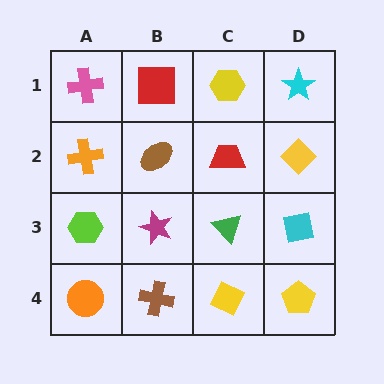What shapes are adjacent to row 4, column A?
A lime hexagon (row 3, column A), a brown cross (row 4, column B).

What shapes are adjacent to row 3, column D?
A yellow diamond (row 2, column D), a yellow pentagon (row 4, column D), a green triangle (row 3, column C).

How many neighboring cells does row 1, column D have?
2.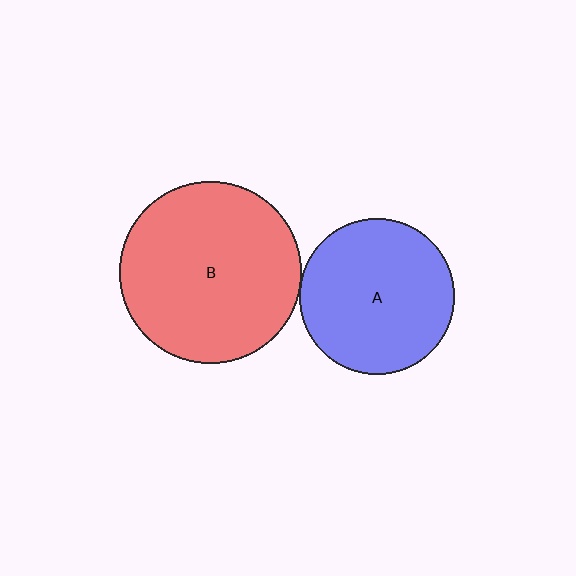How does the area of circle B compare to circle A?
Approximately 1.4 times.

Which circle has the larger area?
Circle B (red).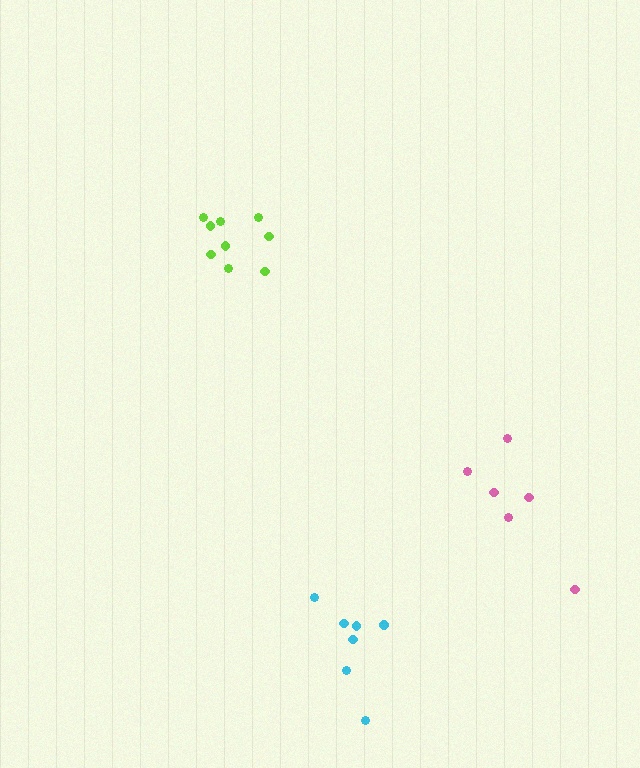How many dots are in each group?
Group 1: 9 dots, Group 2: 6 dots, Group 3: 7 dots (22 total).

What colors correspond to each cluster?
The clusters are colored: lime, pink, cyan.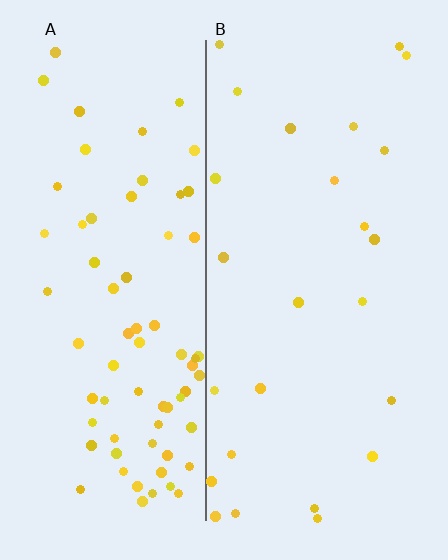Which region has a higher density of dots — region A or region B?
A (the left).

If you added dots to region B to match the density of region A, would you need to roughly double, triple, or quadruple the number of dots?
Approximately triple.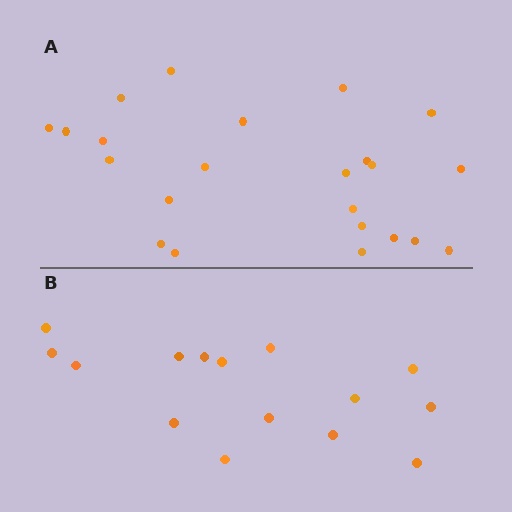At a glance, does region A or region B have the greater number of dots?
Region A (the top region) has more dots.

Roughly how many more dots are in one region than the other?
Region A has roughly 8 or so more dots than region B.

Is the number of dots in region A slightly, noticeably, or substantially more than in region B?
Region A has substantially more. The ratio is roughly 1.5 to 1.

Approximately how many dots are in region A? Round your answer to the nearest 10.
About 20 dots. (The exact count is 23, which rounds to 20.)